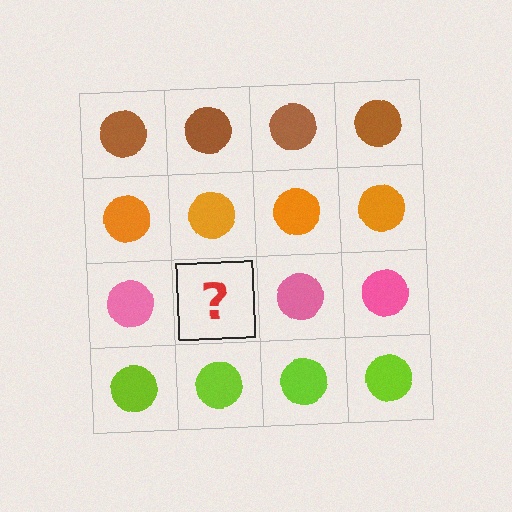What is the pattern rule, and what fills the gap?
The rule is that each row has a consistent color. The gap should be filled with a pink circle.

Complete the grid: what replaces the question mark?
The question mark should be replaced with a pink circle.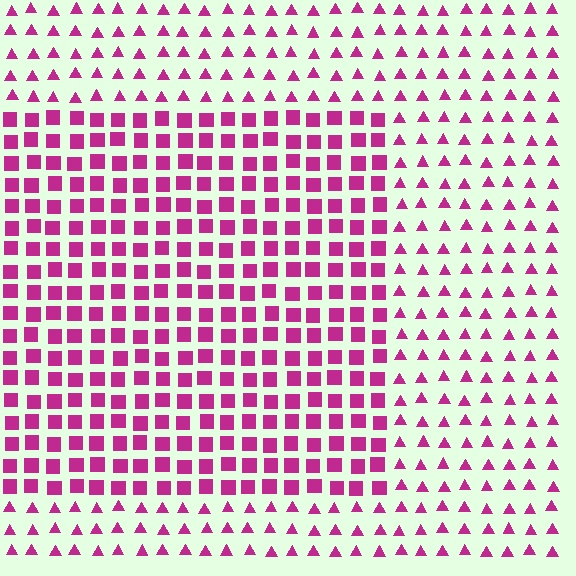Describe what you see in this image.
The image is filled with small magenta elements arranged in a uniform grid. A rectangle-shaped region contains squares, while the surrounding area contains triangles. The boundary is defined purely by the change in element shape.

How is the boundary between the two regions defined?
The boundary is defined by a change in element shape: squares inside vs. triangles outside. All elements share the same color and spacing.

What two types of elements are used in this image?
The image uses squares inside the rectangle region and triangles outside it.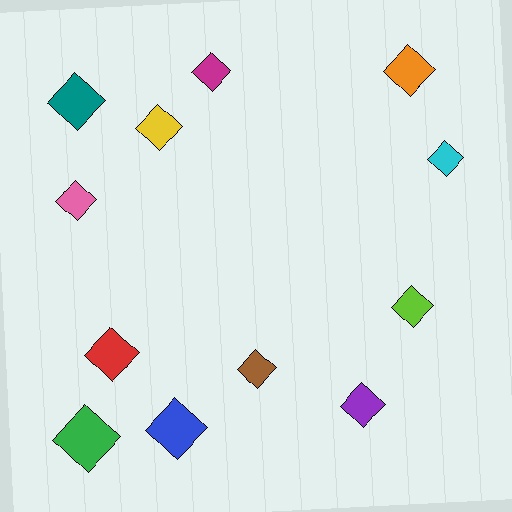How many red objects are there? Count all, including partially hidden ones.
There is 1 red object.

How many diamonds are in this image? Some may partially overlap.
There are 12 diamonds.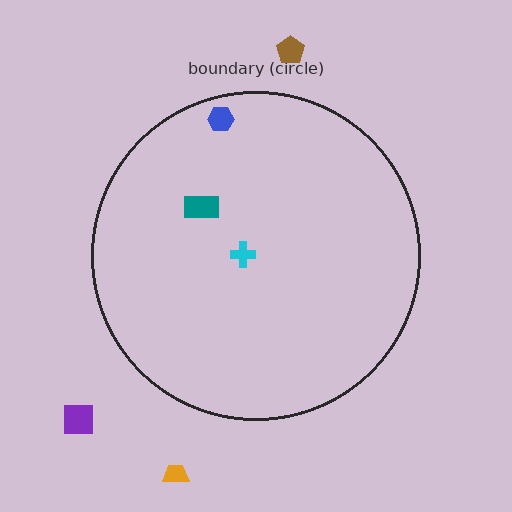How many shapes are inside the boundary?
3 inside, 3 outside.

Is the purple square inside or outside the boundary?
Outside.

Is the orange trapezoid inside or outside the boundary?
Outside.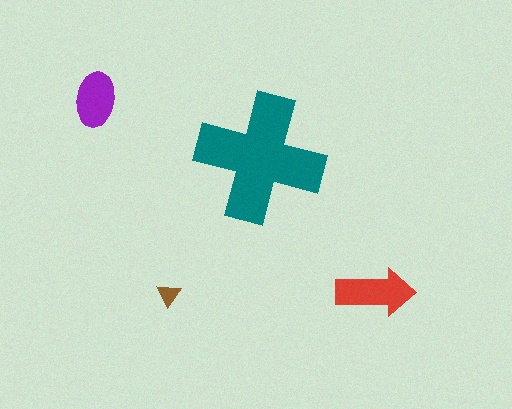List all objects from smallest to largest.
The brown triangle, the purple ellipse, the red arrow, the teal cross.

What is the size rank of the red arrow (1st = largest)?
2nd.